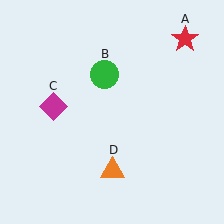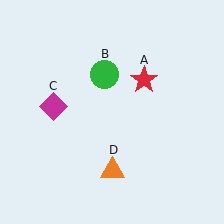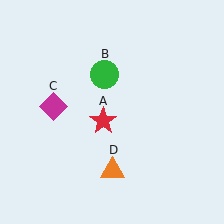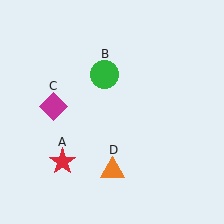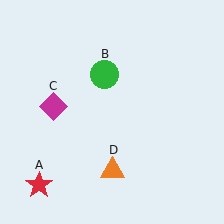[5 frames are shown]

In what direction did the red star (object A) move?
The red star (object A) moved down and to the left.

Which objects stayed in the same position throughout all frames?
Green circle (object B) and magenta diamond (object C) and orange triangle (object D) remained stationary.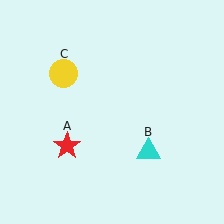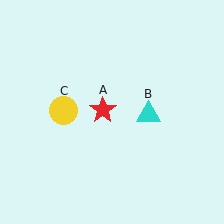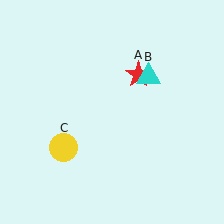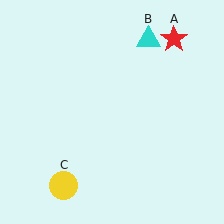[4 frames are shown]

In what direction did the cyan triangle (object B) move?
The cyan triangle (object B) moved up.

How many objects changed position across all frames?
3 objects changed position: red star (object A), cyan triangle (object B), yellow circle (object C).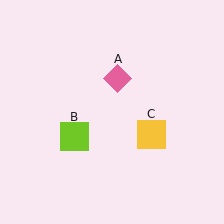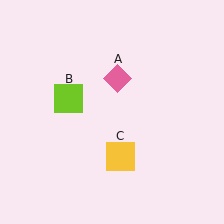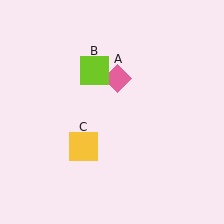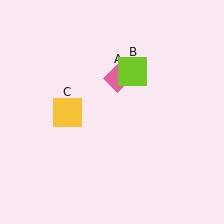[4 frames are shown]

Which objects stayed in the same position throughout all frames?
Pink diamond (object A) remained stationary.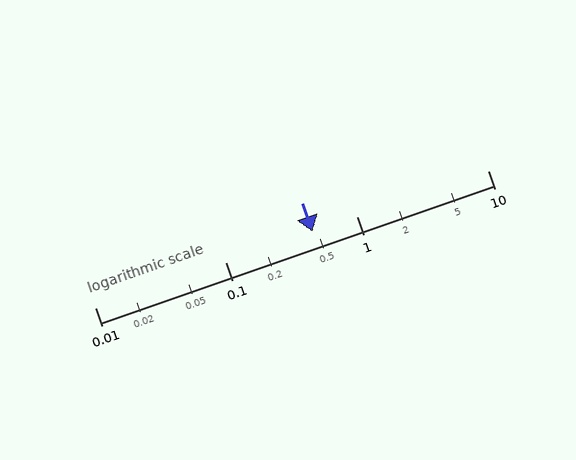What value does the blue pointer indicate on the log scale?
The pointer indicates approximately 0.46.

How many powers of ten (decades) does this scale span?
The scale spans 3 decades, from 0.01 to 10.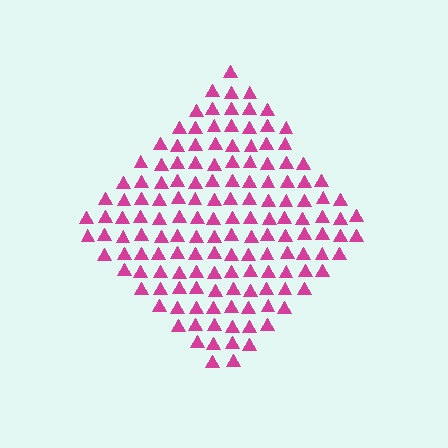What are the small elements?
The small elements are triangles.